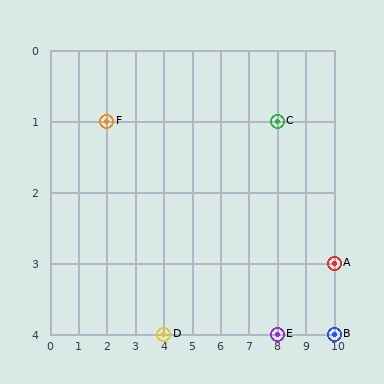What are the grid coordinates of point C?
Point C is at grid coordinates (8, 1).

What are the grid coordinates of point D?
Point D is at grid coordinates (4, 4).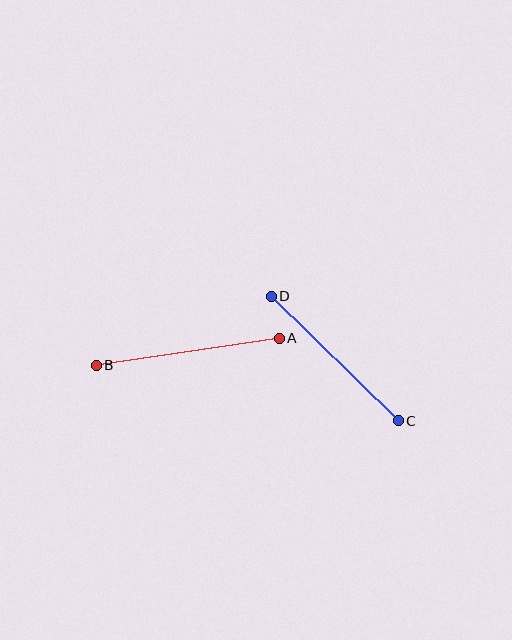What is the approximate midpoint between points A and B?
The midpoint is at approximately (188, 352) pixels.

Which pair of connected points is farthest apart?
Points A and B are farthest apart.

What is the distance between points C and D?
The distance is approximately 178 pixels.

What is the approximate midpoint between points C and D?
The midpoint is at approximately (335, 359) pixels.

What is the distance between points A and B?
The distance is approximately 185 pixels.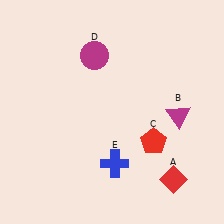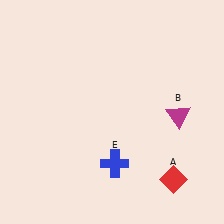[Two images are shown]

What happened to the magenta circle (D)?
The magenta circle (D) was removed in Image 2. It was in the top-left area of Image 1.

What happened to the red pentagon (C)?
The red pentagon (C) was removed in Image 2. It was in the bottom-right area of Image 1.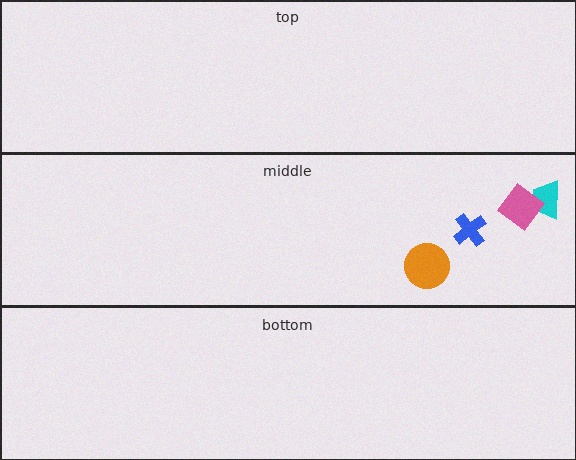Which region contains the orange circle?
The middle region.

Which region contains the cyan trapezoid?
The middle region.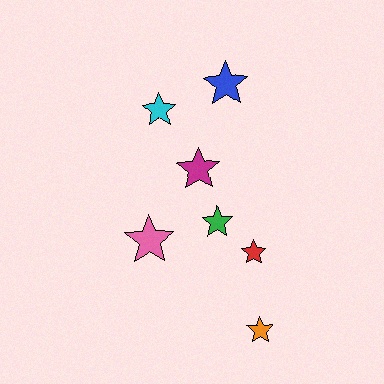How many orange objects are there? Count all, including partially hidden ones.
There is 1 orange object.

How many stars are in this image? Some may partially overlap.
There are 7 stars.